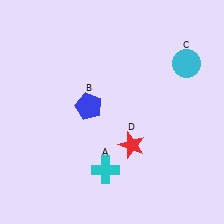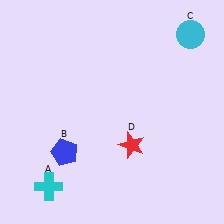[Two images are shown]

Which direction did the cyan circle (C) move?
The cyan circle (C) moved up.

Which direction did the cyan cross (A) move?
The cyan cross (A) moved left.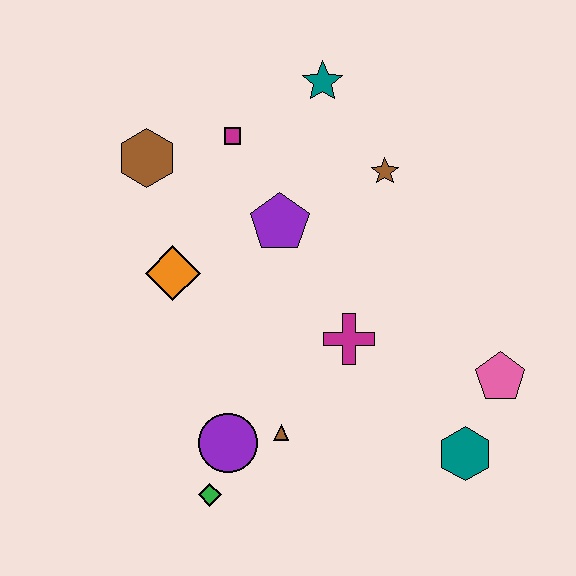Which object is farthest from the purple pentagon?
The teal hexagon is farthest from the purple pentagon.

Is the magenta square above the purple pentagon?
Yes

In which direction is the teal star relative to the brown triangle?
The teal star is above the brown triangle.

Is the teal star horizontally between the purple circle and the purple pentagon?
No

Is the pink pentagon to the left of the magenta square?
No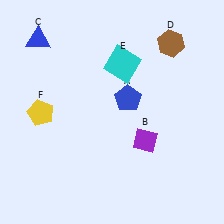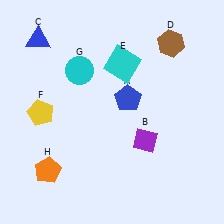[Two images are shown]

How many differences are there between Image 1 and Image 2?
There are 2 differences between the two images.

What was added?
A cyan circle (G), an orange pentagon (H) were added in Image 2.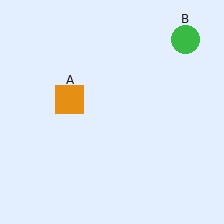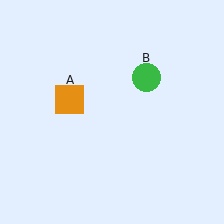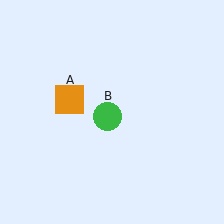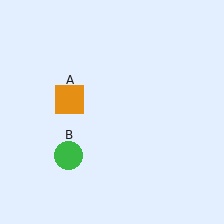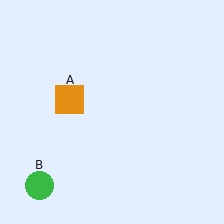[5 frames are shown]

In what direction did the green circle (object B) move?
The green circle (object B) moved down and to the left.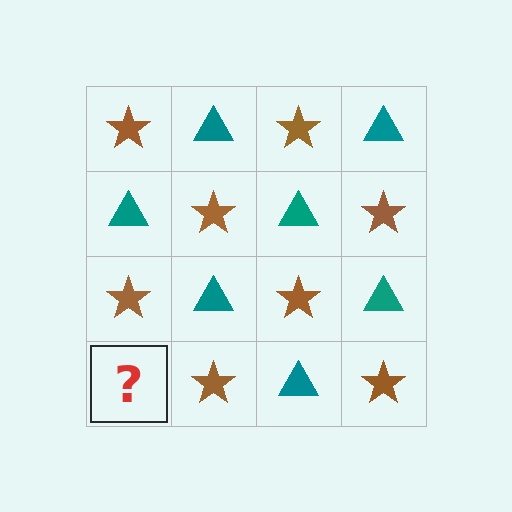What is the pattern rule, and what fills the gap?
The rule is that it alternates brown star and teal triangle in a checkerboard pattern. The gap should be filled with a teal triangle.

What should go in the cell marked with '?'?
The missing cell should contain a teal triangle.